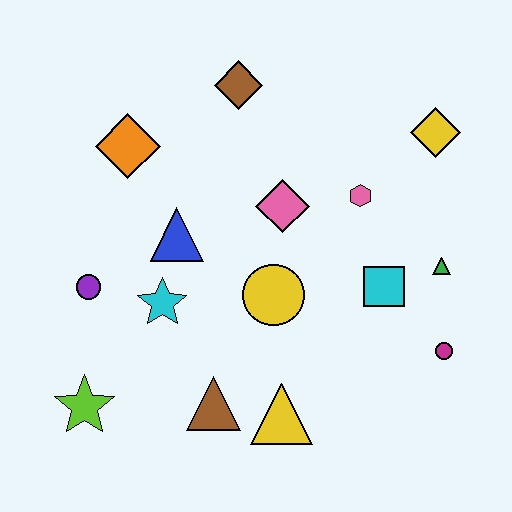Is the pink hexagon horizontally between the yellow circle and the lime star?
No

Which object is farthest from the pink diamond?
The lime star is farthest from the pink diamond.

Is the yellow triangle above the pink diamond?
No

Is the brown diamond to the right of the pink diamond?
No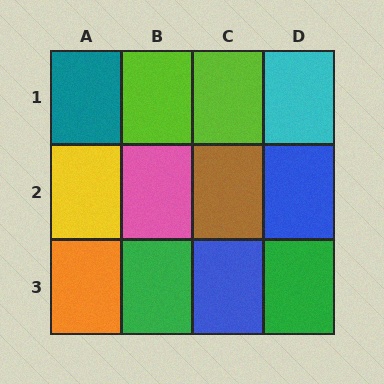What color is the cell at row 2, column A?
Yellow.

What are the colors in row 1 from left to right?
Teal, lime, lime, cyan.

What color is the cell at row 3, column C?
Blue.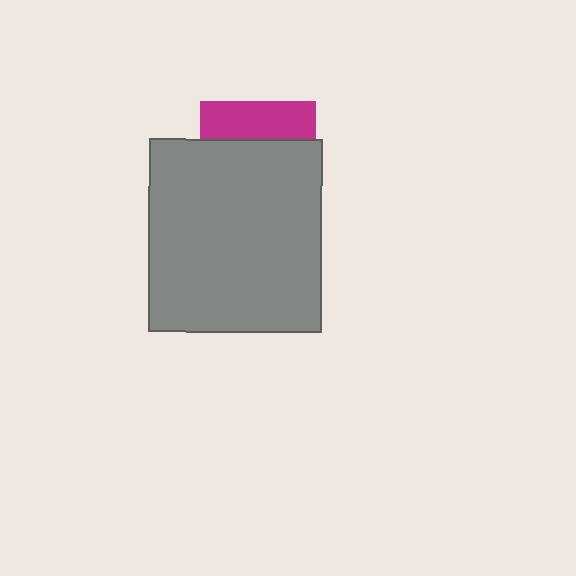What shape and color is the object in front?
The object in front is a gray rectangle.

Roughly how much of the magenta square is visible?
A small part of it is visible (roughly 33%).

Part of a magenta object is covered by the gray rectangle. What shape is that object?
It is a square.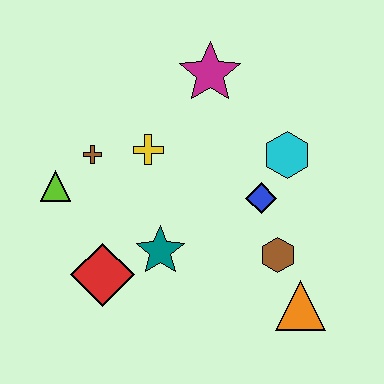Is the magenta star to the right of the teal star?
Yes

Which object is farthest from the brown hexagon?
The lime triangle is farthest from the brown hexagon.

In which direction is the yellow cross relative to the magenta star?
The yellow cross is below the magenta star.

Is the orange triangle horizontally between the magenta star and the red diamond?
No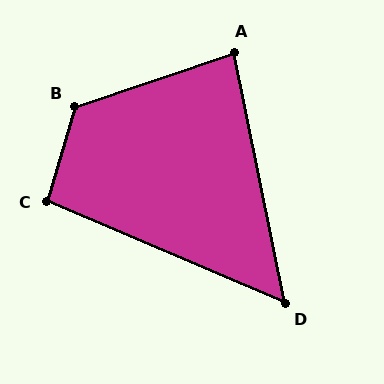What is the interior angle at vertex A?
Approximately 83 degrees (acute).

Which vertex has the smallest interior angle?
D, at approximately 55 degrees.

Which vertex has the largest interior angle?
B, at approximately 125 degrees.